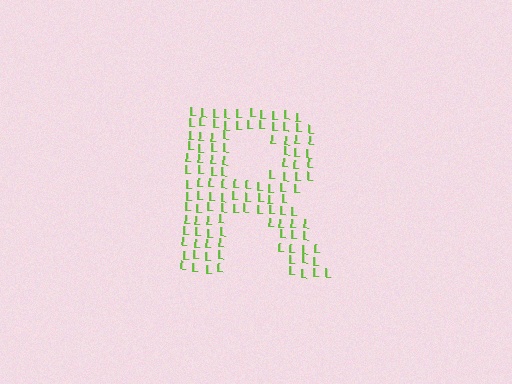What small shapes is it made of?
It is made of small letter L's.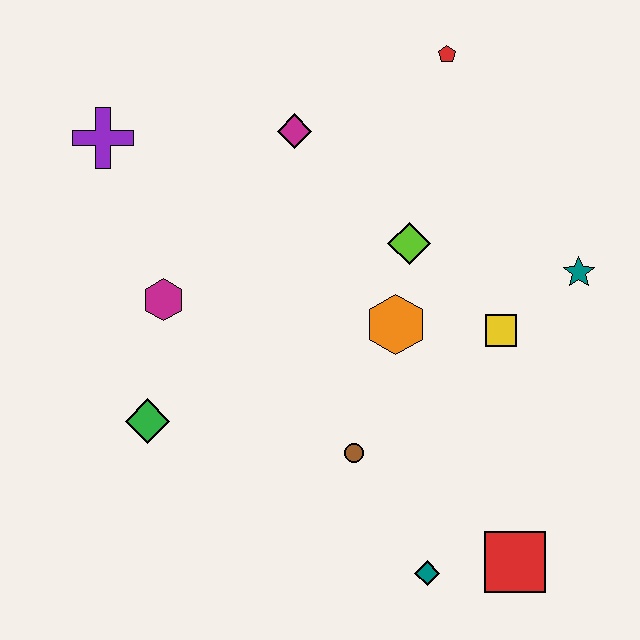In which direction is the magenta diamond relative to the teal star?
The magenta diamond is to the left of the teal star.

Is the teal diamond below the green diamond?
Yes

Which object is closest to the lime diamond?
The orange hexagon is closest to the lime diamond.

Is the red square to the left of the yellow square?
No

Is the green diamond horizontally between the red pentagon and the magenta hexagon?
No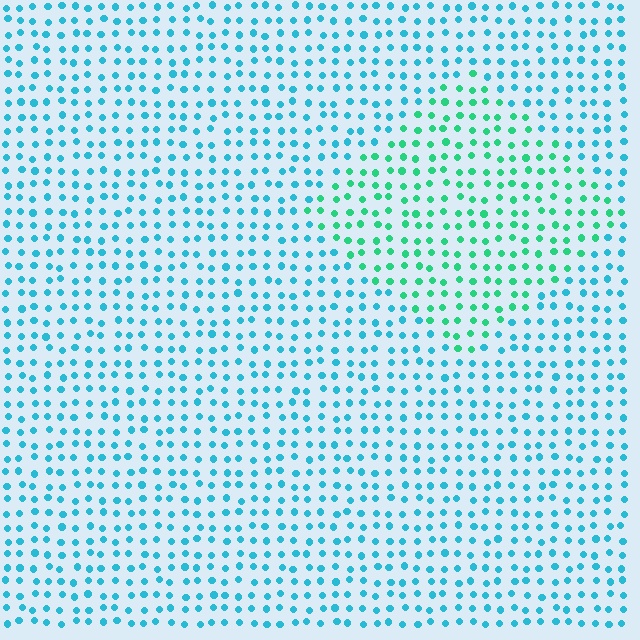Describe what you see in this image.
The image is filled with small cyan elements in a uniform arrangement. A diamond-shaped region is visible where the elements are tinted to a slightly different hue, forming a subtle color boundary.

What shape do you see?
I see a diamond.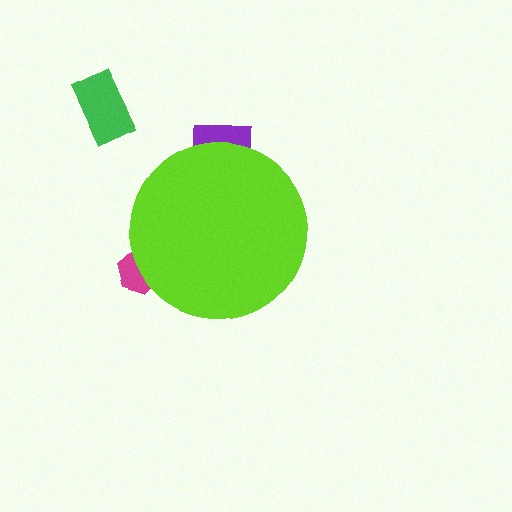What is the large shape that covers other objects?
A lime circle.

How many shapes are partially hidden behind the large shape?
2 shapes are partially hidden.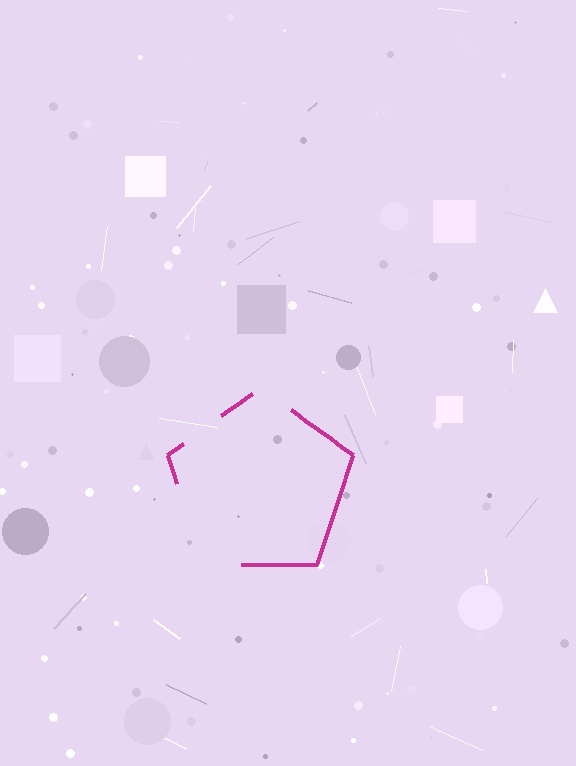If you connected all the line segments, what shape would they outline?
They would outline a pentagon.